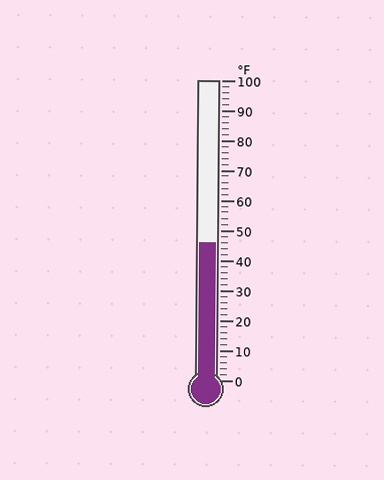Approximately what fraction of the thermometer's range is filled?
The thermometer is filled to approximately 45% of its range.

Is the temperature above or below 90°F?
The temperature is below 90°F.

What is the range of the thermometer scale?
The thermometer scale ranges from 0°F to 100°F.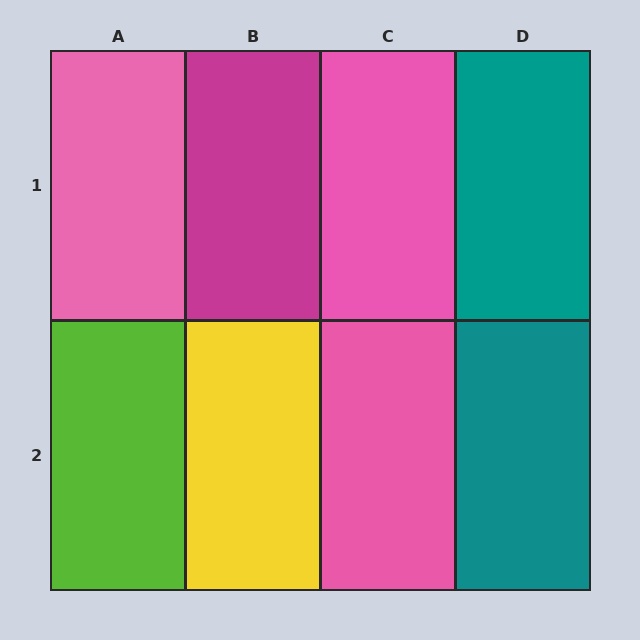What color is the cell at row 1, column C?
Pink.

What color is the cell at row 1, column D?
Teal.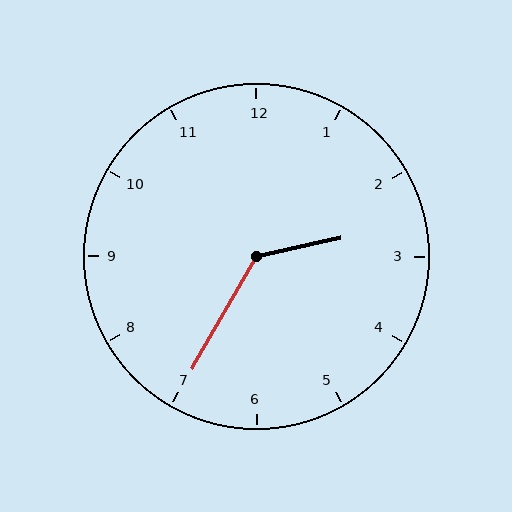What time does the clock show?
2:35.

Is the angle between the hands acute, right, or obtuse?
It is obtuse.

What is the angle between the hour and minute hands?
Approximately 132 degrees.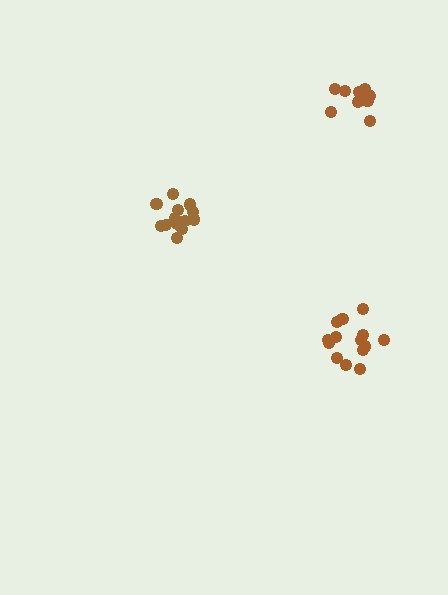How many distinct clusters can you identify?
There are 3 distinct clusters.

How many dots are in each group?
Group 1: 14 dots, Group 2: 11 dots, Group 3: 14 dots (39 total).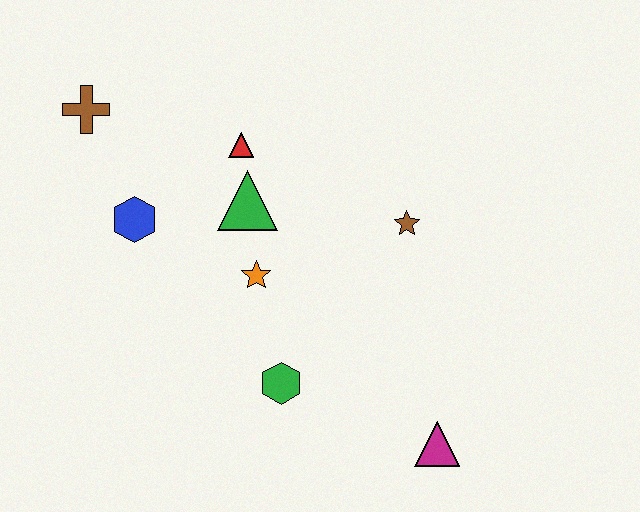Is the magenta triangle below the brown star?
Yes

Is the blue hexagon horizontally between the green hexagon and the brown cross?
Yes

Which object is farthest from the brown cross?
The magenta triangle is farthest from the brown cross.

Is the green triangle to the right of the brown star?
No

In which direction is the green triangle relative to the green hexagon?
The green triangle is above the green hexagon.